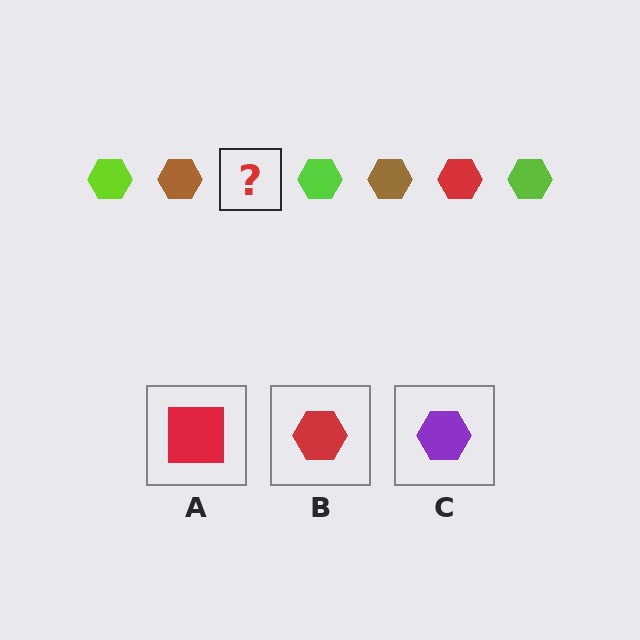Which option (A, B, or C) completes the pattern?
B.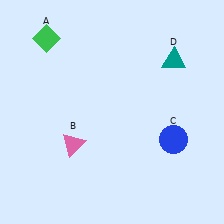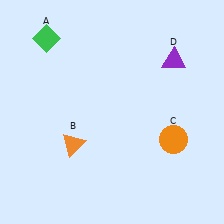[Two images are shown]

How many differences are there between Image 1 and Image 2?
There are 3 differences between the two images.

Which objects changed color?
B changed from pink to orange. C changed from blue to orange. D changed from teal to purple.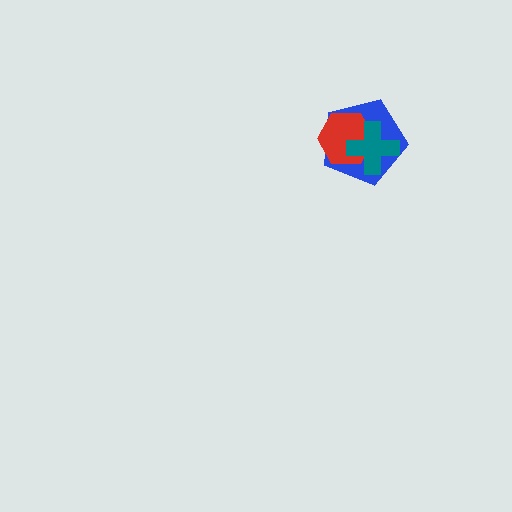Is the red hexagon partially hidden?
Yes, it is partially covered by another shape.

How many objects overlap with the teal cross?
2 objects overlap with the teal cross.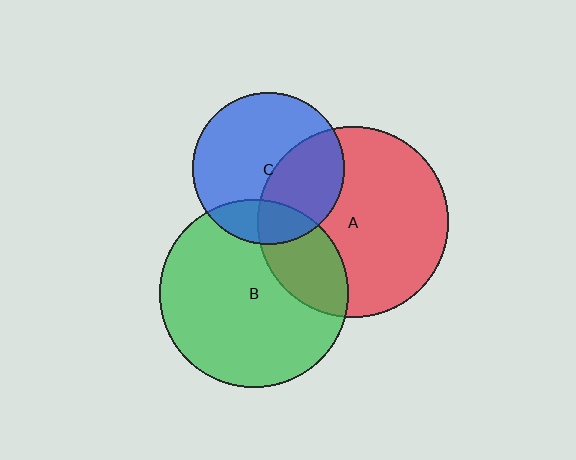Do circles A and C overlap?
Yes.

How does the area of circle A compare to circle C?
Approximately 1.6 times.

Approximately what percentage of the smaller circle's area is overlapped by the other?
Approximately 40%.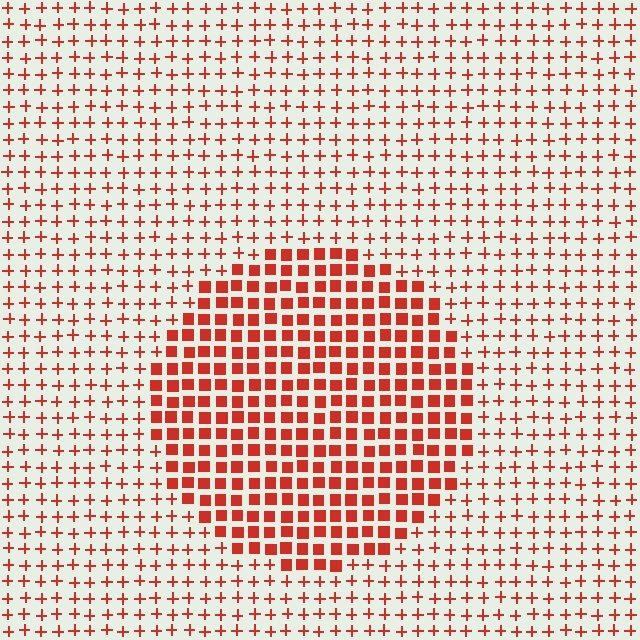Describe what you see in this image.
The image is filled with small red elements arranged in a uniform grid. A circle-shaped region contains squares, while the surrounding area contains plus signs. The boundary is defined purely by the change in element shape.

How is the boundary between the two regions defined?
The boundary is defined by a change in element shape: squares inside vs. plus signs outside. All elements share the same color and spacing.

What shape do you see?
I see a circle.